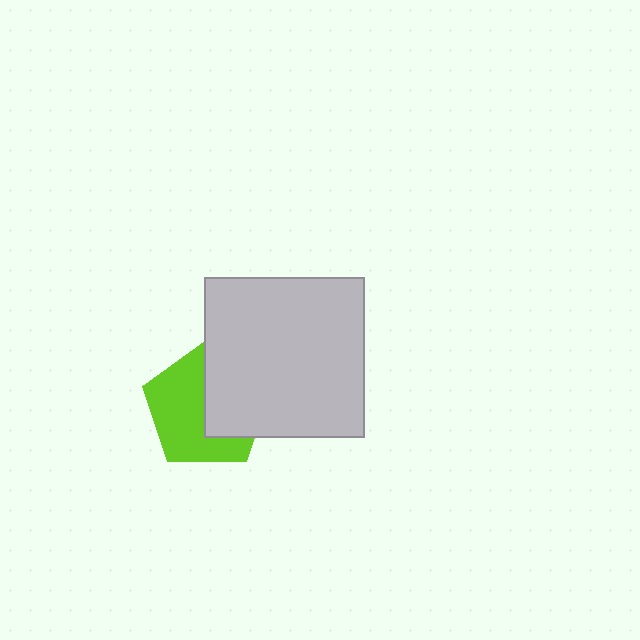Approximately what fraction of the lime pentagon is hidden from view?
Roughly 44% of the lime pentagon is hidden behind the light gray square.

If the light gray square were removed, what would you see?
You would see the complete lime pentagon.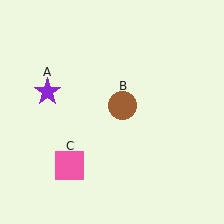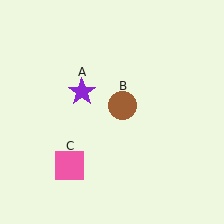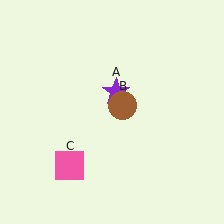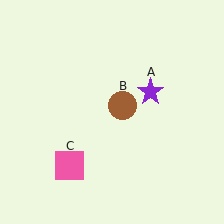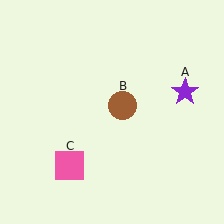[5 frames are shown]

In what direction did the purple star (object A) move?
The purple star (object A) moved right.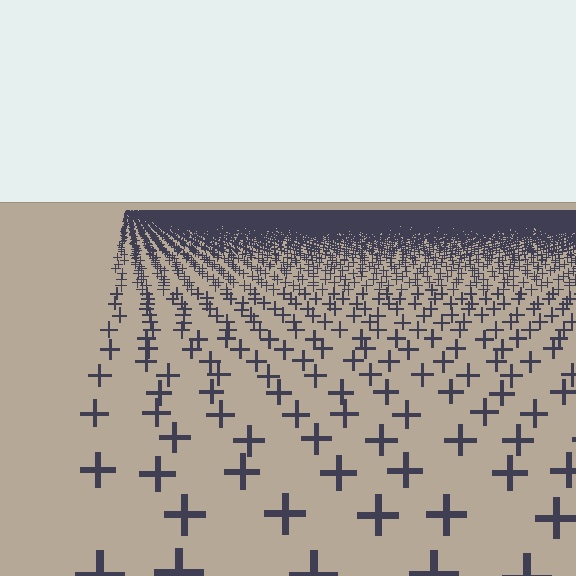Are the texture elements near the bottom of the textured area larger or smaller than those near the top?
Larger. Near the bottom, elements are closer to the viewer and appear at a bigger on-screen size.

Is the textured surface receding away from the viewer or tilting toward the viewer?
The surface is receding away from the viewer. Texture elements get smaller and denser toward the top.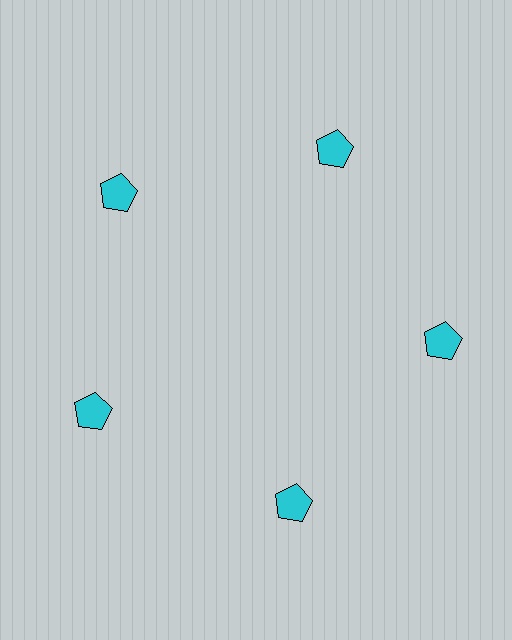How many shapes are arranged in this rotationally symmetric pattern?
There are 5 shapes, arranged in 5 groups of 1.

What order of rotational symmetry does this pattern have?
This pattern has 5-fold rotational symmetry.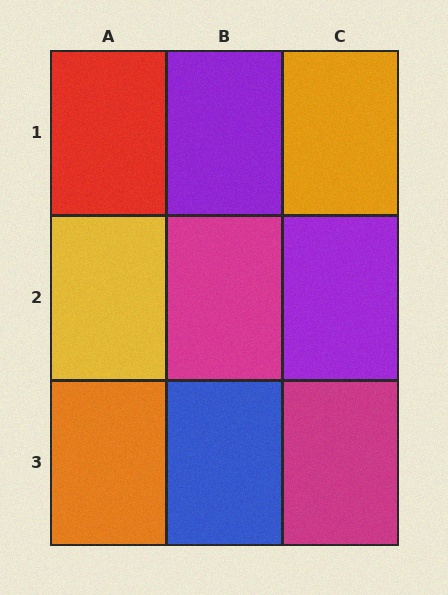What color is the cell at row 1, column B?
Purple.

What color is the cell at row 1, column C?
Orange.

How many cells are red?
1 cell is red.